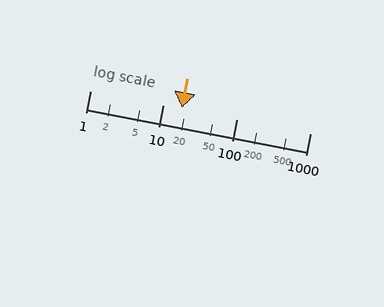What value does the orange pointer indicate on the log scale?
The pointer indicates approximately 18.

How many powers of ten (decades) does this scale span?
The scale spans 3 decades, from 1 to 1000.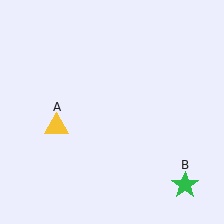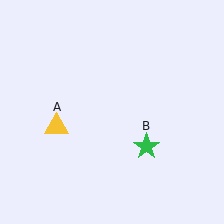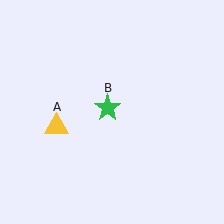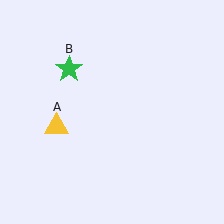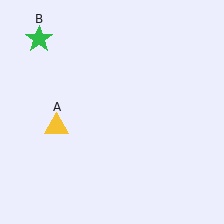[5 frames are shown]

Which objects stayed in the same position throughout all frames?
Yellow triangle (object A) remained stationary.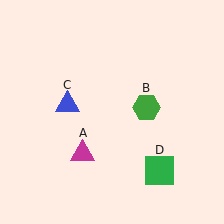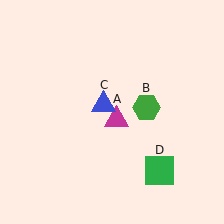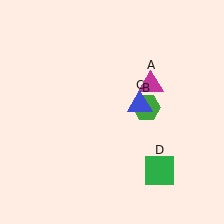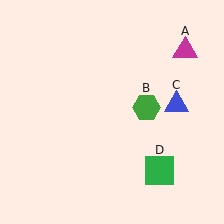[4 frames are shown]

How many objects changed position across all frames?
2 objects changed position: magenta triangle (object A), blue triangle (object C).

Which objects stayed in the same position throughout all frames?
Green hexagon (object B) and green square (object D) remained stationary.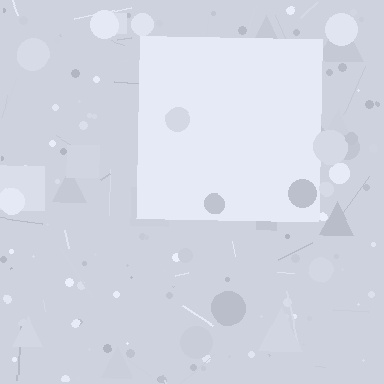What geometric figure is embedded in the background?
A square is embedded in the background.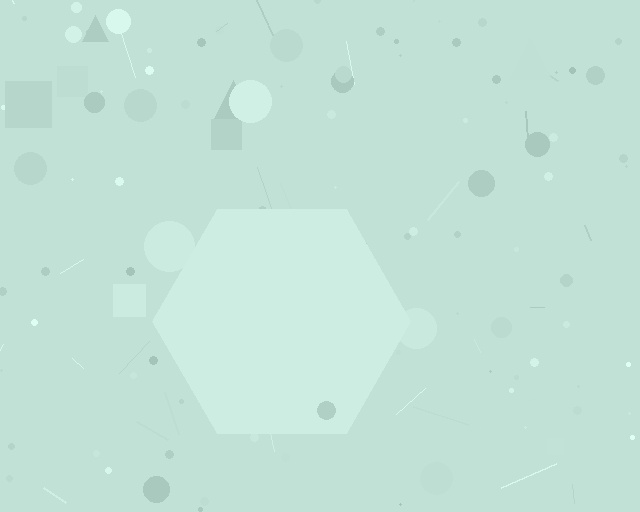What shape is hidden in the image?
A hexagon is hidden in the image.